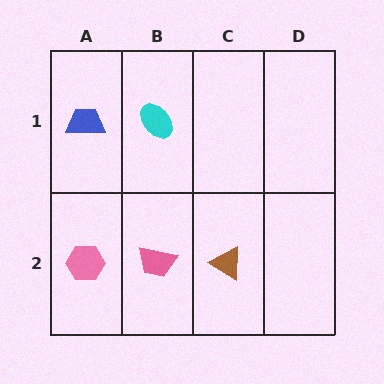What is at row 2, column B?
A pink trapezoid.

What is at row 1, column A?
A blue trapezoid.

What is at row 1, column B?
A cyan ellipse.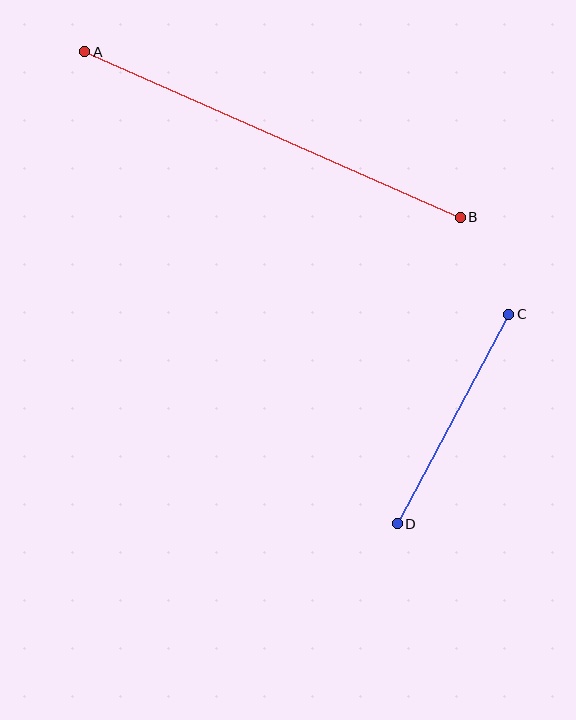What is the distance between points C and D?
The distance is approximately 238 pixels.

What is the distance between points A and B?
The distance is approximately 411 pixels.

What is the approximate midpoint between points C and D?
The midpoint is at approximately (453, 419) pixels.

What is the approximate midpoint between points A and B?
The midpoint is at approximately (272, 134) pixels.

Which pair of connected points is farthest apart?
Points A and B are farthest apart.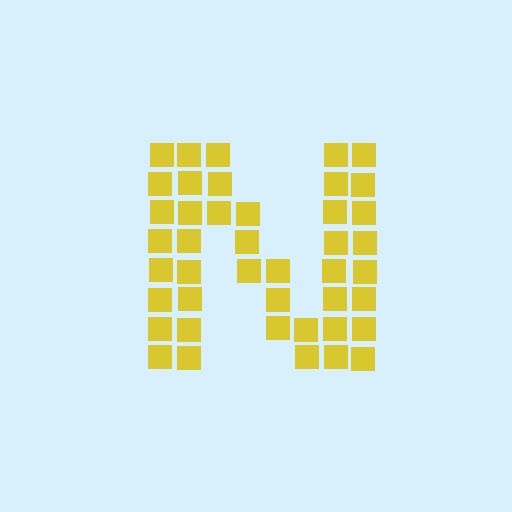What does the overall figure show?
The overall figure shows the letter N.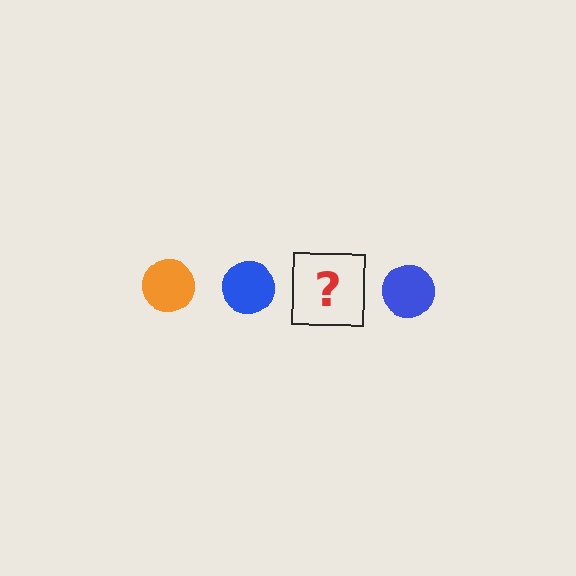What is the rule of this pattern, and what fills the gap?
The rule is that the pattern cycles through orange, blue circles. The gap should be filled with an orange circle.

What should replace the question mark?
The question mark should be replaced with an orange circle.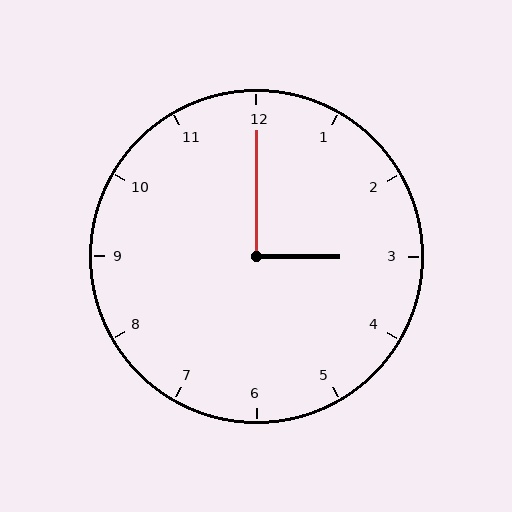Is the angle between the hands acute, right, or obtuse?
It is right.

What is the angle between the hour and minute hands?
Approximately 90 degrees.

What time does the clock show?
3:00.